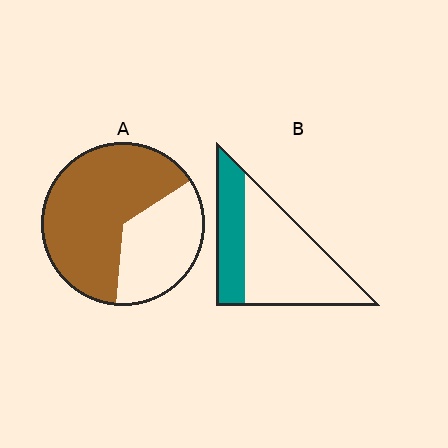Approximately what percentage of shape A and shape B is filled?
A is approximately 65% and B is approximately 30%.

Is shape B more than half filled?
No.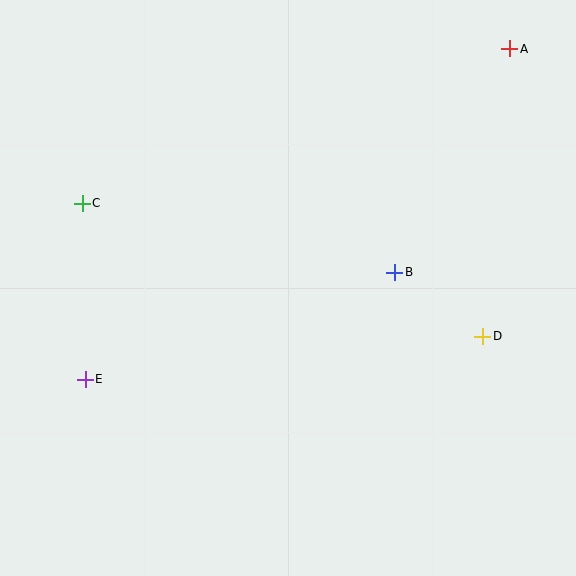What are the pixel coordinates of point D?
Point D is at (483, 336).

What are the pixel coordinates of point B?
Point B is at (395, 272).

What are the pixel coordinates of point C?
Point C is at (82, 203).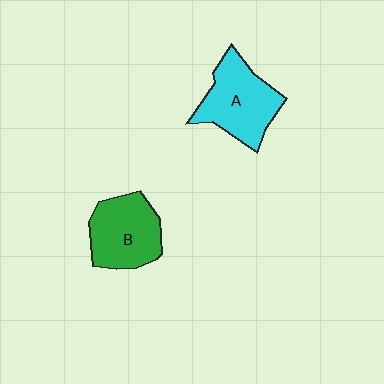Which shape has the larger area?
Shape A (cyan).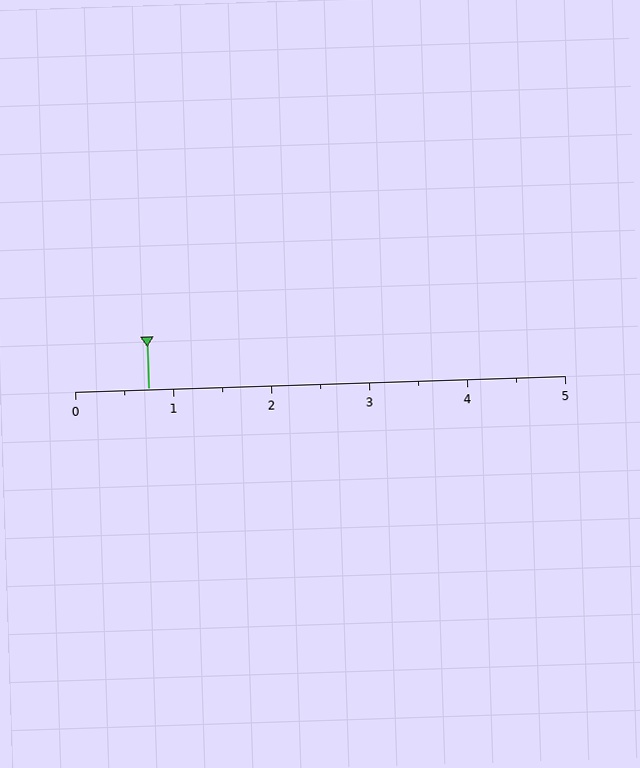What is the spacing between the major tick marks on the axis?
The major ticks are spaced 1 apart.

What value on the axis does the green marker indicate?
The marker indicates approximately 0.8.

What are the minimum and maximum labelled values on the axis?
The axis runs from 0 to 5.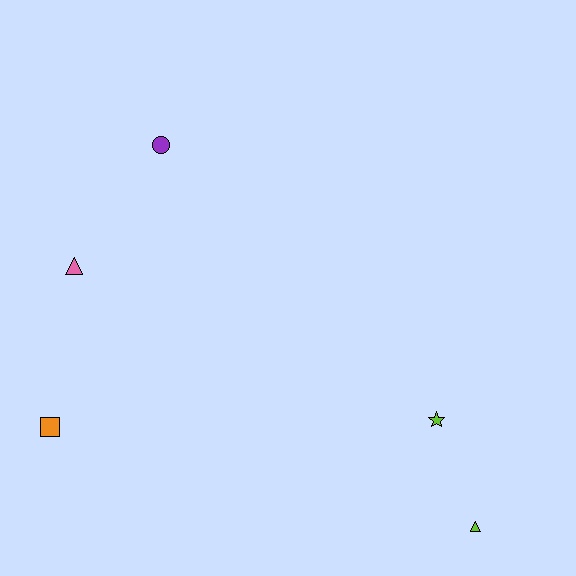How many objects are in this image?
There are 5 objects.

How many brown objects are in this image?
There are no brown objects.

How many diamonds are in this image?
There are no diamonds.